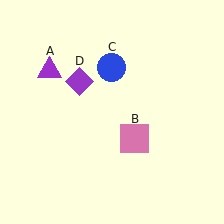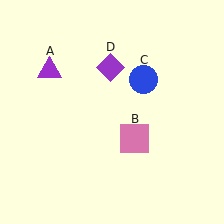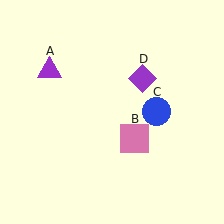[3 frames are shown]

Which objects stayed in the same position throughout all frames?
Purple triangle (object A) and pink square (object B) remained stationary.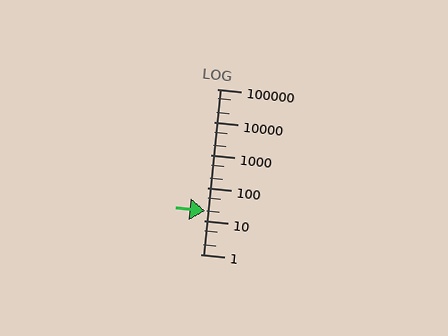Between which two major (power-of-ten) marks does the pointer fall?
The pointer is between 10 and 100.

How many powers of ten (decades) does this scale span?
The scale spans 5 decades, from 1 to 100000.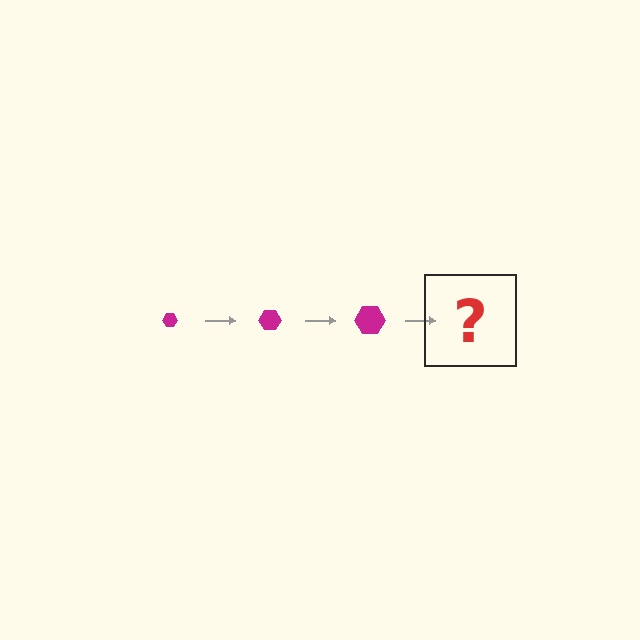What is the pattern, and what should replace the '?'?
The pattern is that the hexagon gets progressively larger each step. The '?' should be a magenta hexagon, larger than the previous one.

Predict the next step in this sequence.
The next step is a magenta hexagon, larger than the previous one.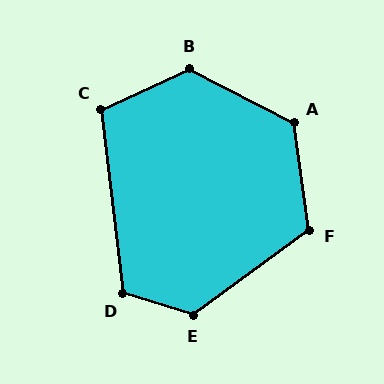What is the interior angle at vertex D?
Approximately 114 degrees (obtuse).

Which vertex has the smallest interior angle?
C, at approximately 108 degrees.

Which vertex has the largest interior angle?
B, at approximately 128 degrees.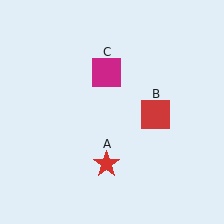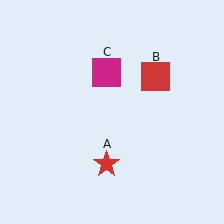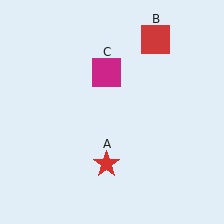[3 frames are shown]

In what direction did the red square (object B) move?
The red square (object B) moved up.